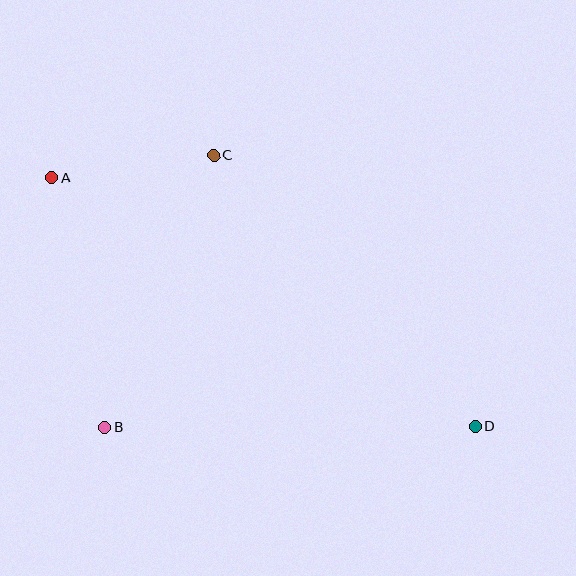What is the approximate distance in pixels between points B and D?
The distance between B and D is approximately 371 pixels.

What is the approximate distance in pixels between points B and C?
The distance between B and C is approximately 293 pixels.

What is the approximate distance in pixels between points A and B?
The distance between A and B is approximately 256 pixels.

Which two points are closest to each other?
Points A and C are closest to each other.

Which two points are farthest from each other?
Points A and D are farthest from each other.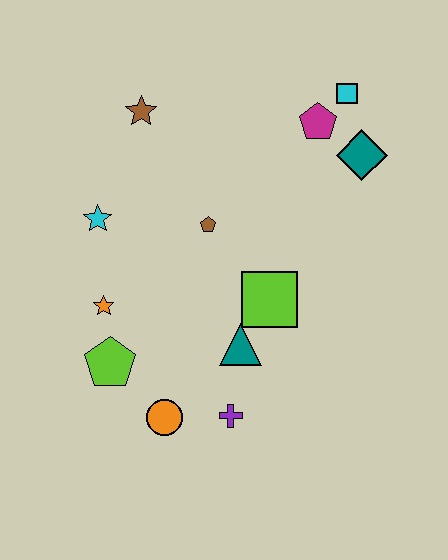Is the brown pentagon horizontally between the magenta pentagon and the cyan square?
No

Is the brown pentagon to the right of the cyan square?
No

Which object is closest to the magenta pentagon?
The cyan square is closest to the magenta pentagon.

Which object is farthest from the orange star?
The cyan square is farthest from the orange star.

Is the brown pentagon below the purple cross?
No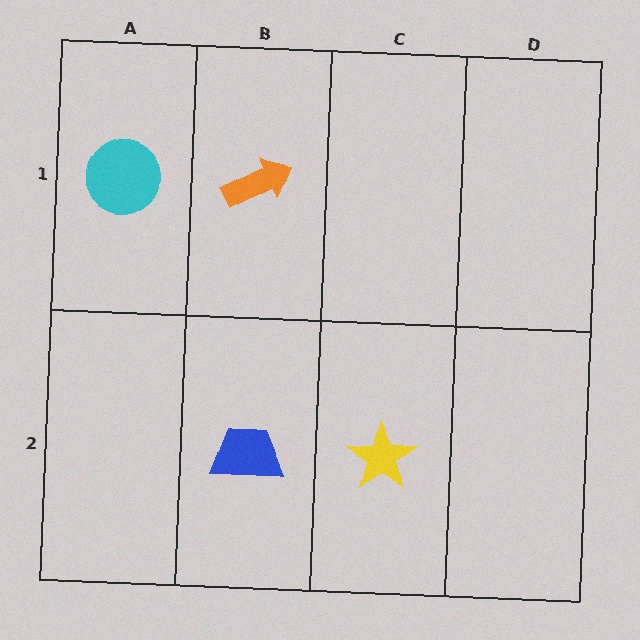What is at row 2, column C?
A yellow star.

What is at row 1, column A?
A cyan circle.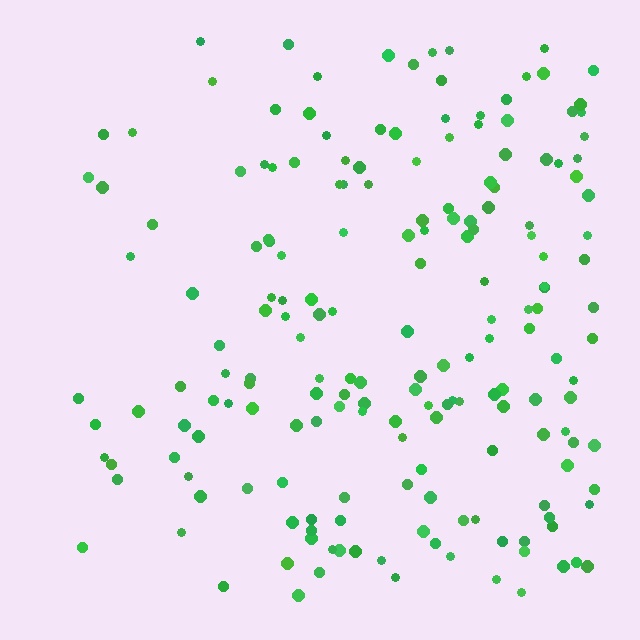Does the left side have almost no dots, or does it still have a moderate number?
Still a moderate number, just noticeably fewer than the right.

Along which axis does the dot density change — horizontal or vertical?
Horizontal.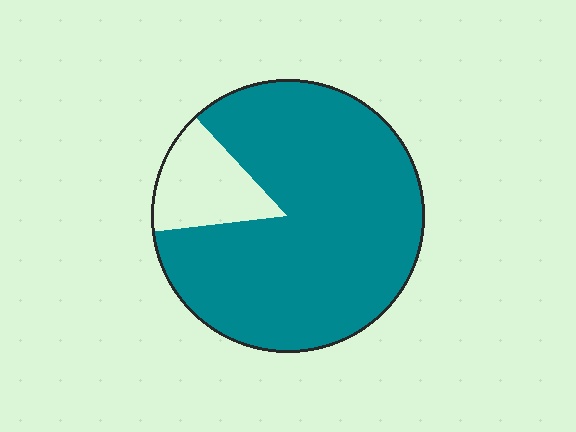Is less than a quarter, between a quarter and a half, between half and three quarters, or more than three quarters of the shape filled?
More than three quarters.